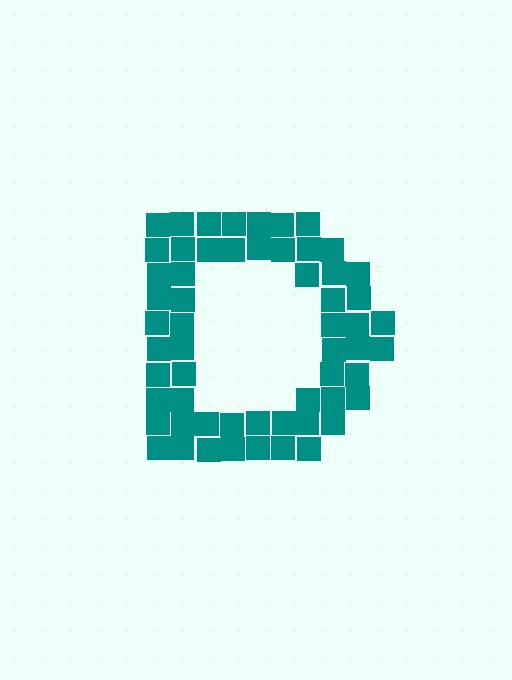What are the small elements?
The small elements are squares.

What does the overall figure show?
The overall figure shows the letter D.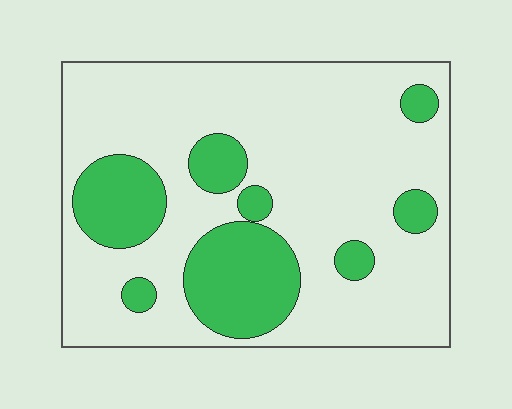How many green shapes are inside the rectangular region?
8.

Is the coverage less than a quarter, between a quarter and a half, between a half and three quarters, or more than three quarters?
Less than a quarter.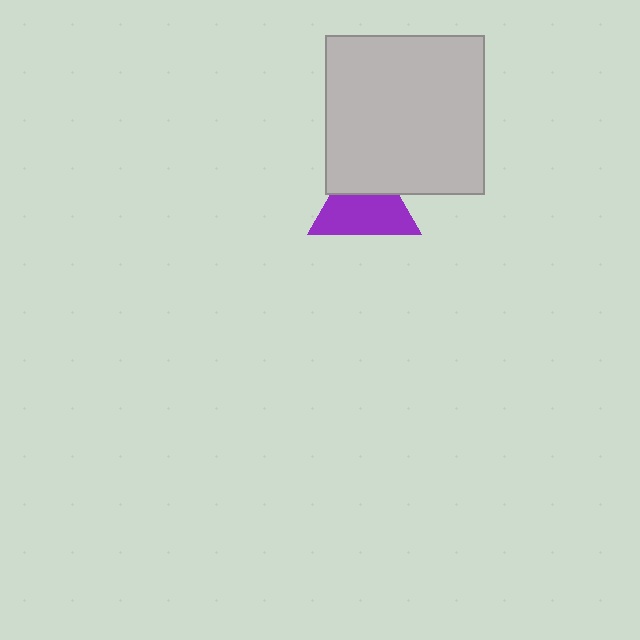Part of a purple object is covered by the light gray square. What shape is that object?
It is a triangle.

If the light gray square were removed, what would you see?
You would see the complete purple triangle.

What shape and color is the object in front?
The object in front is a light gray square.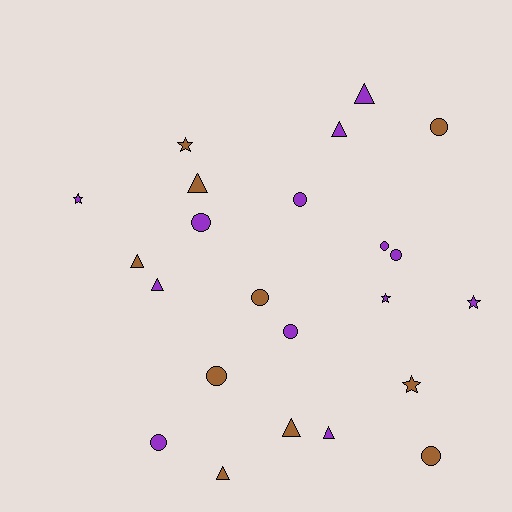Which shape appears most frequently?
Circle, with 10 objects.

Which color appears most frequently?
Purple, with 13 objects.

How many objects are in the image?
There are 23 objects.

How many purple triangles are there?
There are 4 purple triangles.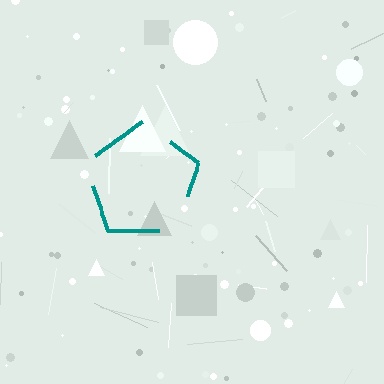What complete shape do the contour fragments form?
The contour fragments form a pentagon.